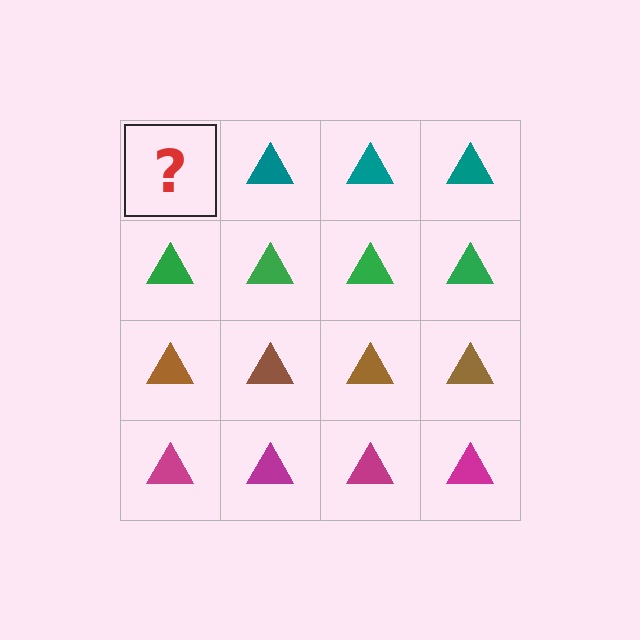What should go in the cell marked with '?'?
The missing cell should contain a teal triangle.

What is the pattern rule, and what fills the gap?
The rule is that each row has a consistent color. The gap should be filled with a teal triangle.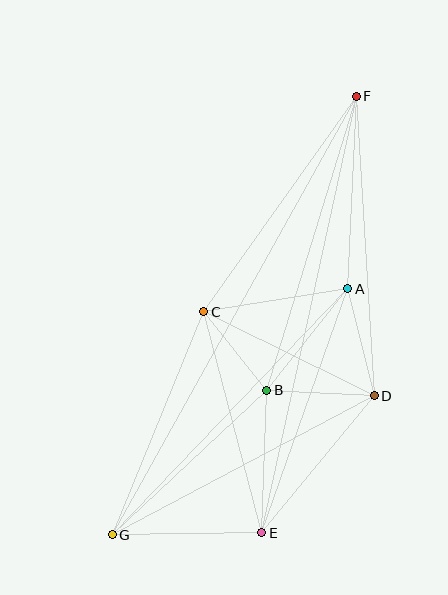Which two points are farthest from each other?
Points F and G are farthest from each other.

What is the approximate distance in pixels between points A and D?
The distance between A and D is approximately 110 pixels.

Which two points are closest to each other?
Points B and C are closest to each other.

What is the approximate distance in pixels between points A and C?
The distance between A and C is approximately 146 pixels.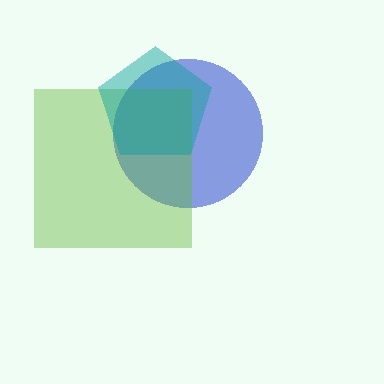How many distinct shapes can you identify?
There are 3 distinct shapes: a blue circle, a lime square, a teal pentagon.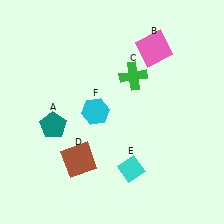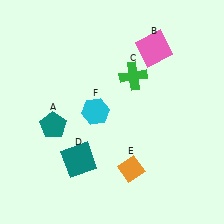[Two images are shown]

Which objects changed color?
D changed from brown to teal. E changed from cyan to orange.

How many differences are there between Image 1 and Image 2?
There are 2 differences between the two images.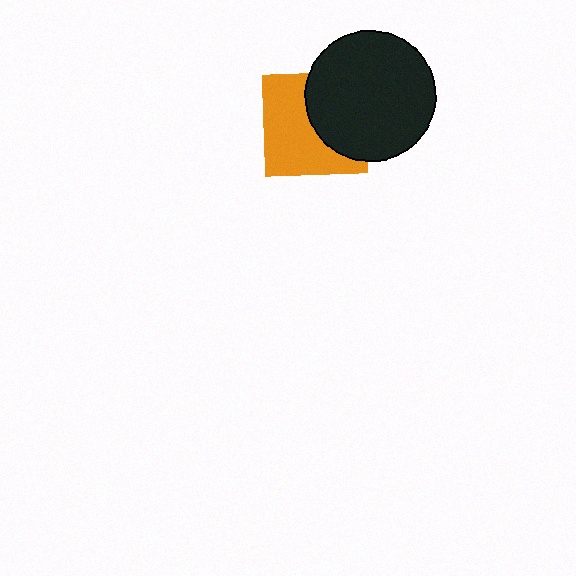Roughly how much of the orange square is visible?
About half of it is visible (roughly 56%).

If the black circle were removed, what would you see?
You would see the complete orange square.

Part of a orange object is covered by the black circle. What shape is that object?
It is a square.